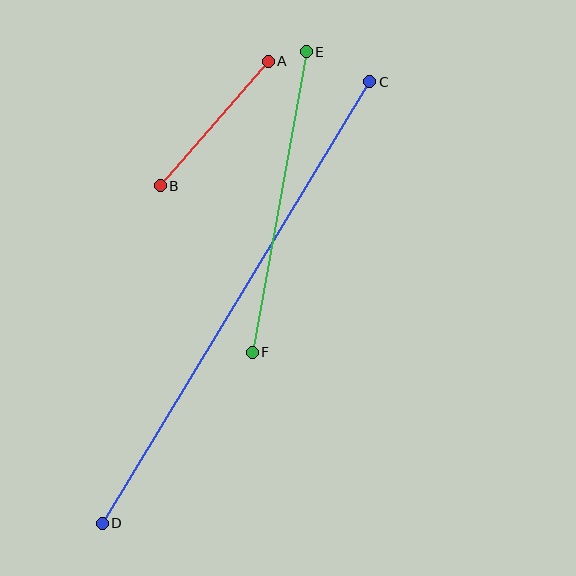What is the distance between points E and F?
The distance is approximately 305 pixels.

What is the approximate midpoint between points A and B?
The midpoint is at approximately (214, 123) pixels.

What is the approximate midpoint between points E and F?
The midpoint is at approximately (279, 202) pixels.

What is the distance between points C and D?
The distance is approximately 516 pixels.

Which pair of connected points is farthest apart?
Points C and D are farthest apart.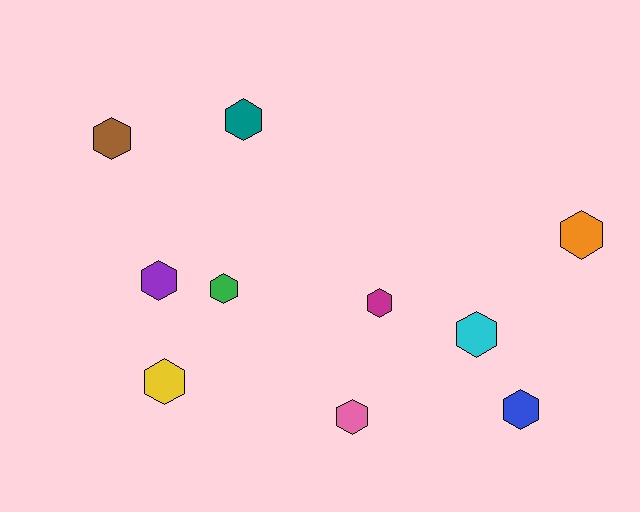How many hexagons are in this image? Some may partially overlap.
There are 10 hexagons.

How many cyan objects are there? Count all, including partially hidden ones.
There is 1 cyan object.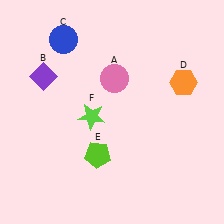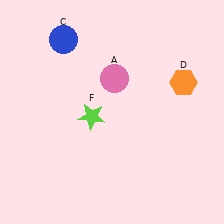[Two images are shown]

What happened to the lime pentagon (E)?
The lime pentagon (E) was removed in Image 2. It was in the bottom-left area of Image 1.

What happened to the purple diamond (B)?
The purple diamond (B) was removed in Image 2. It was in the top-left area of Image 1.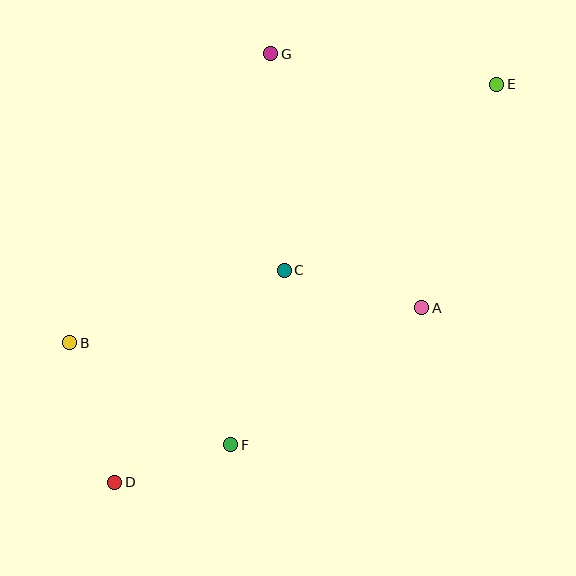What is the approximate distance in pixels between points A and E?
The distance between A and E is approximately 236 pixels.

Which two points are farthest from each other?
Points D and E are farthest from each other.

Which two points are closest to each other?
Points D and F are closest to each other.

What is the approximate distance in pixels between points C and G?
The distance between C and G is approximately 217 pixels.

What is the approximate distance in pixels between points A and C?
The distance between A and C is approximately 142 pixels.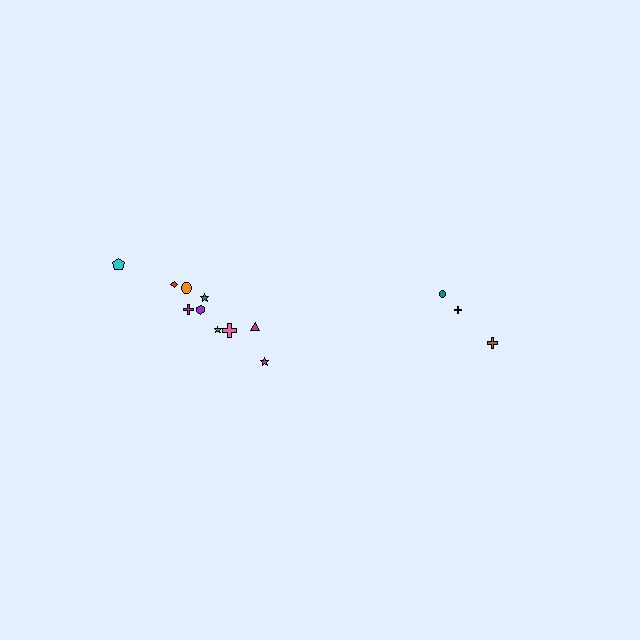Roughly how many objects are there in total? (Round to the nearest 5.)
Roughly 15 objects in total.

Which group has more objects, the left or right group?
The left group.